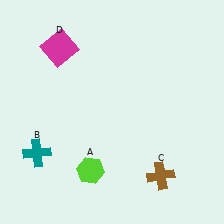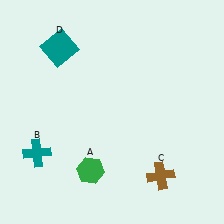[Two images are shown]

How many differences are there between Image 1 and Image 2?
There are 2 differences between the two images.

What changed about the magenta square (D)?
In Image 1, D is magenta. In Image 2, it changed to teal.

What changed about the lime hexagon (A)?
In Image 1, A is lime. In Image 2, it changed to green.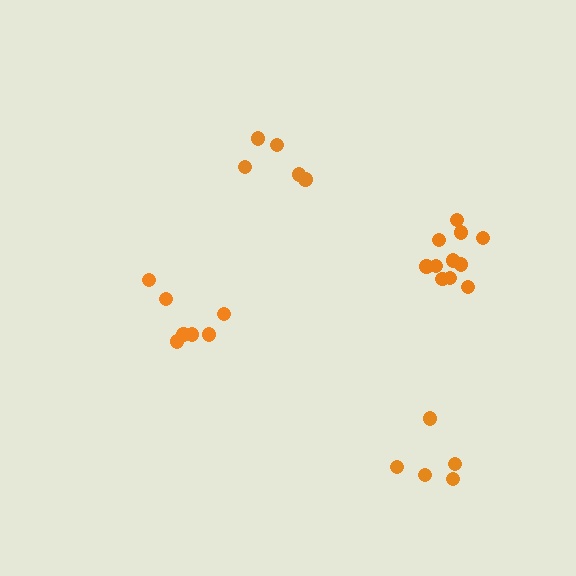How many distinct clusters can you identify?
There are 4 distinct clusters.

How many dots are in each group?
Group 1: 11 dots, Group 2: 7 dots, Group 3: 5 dots, Group 4: 5 dots (28 total).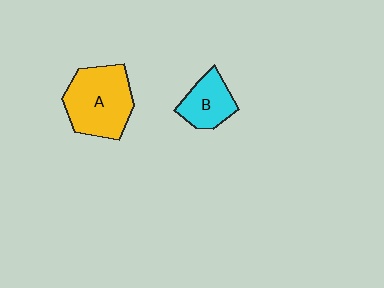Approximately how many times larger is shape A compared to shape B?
Approximately 1.8 times.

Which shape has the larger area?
Shape A (yellow).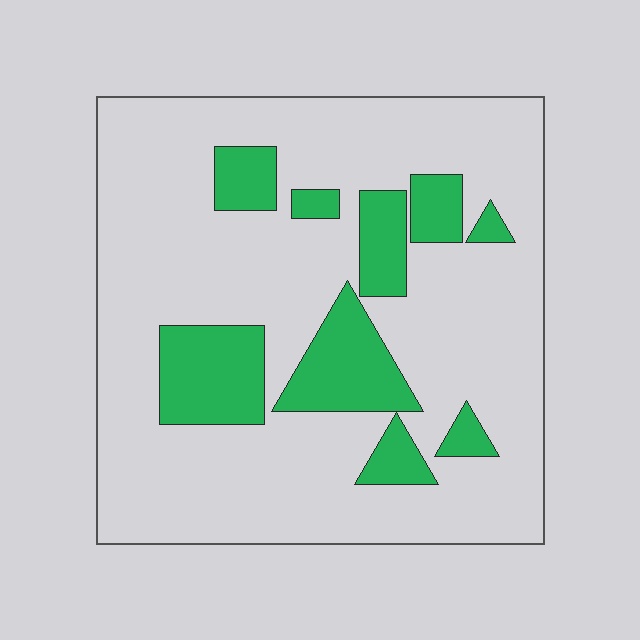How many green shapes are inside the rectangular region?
9.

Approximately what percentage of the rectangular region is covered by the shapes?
Approximately 20%.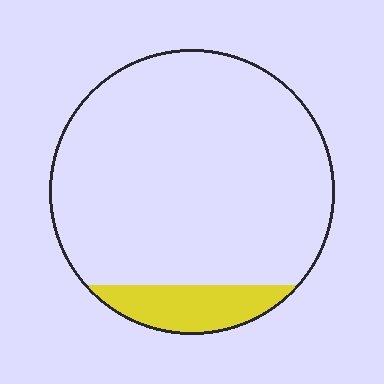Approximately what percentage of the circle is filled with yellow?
Approximately 10%.